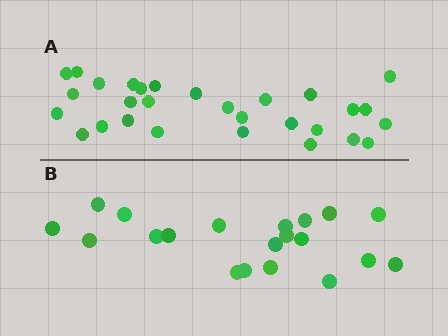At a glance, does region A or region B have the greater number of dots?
Region A (the top region) has more dots.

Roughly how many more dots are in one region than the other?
Region A has roughly 8 or so more dots than region B.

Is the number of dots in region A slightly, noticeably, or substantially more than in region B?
Region A has substantially more. The ratio is roughly 1.4 to 1.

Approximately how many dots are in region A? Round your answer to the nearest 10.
About 30 dots. (The exact count is 29, which rounds to 30.)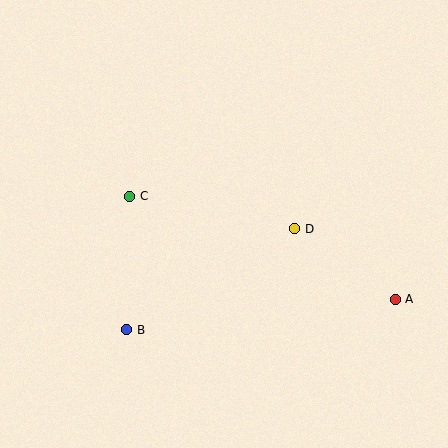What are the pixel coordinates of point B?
Point B is at (127, 330).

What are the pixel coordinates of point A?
Point A is at (395, 299).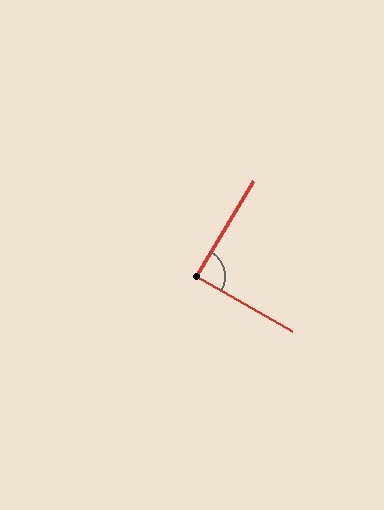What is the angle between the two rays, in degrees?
Approximately 88 degrees.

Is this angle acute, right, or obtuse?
It is approximately a right angle.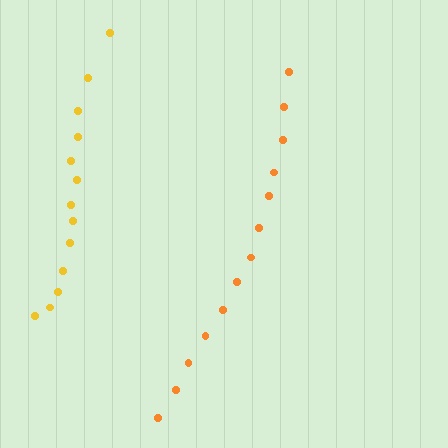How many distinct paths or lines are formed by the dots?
There are 2 distinct paths.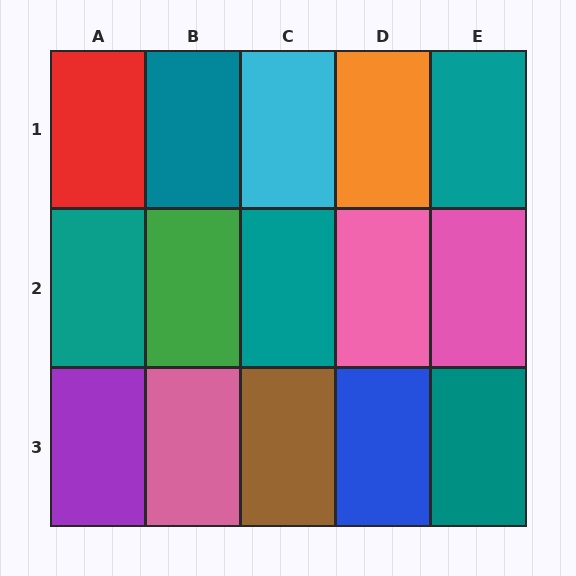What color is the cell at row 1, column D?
Orange.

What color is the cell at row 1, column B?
Teal.